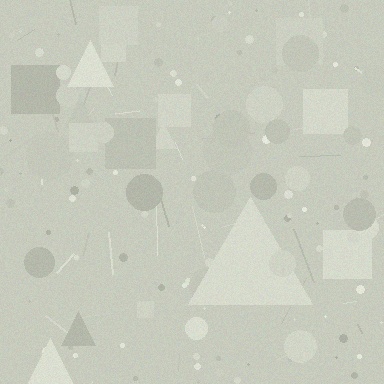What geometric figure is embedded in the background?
A triangle is embedded in the background.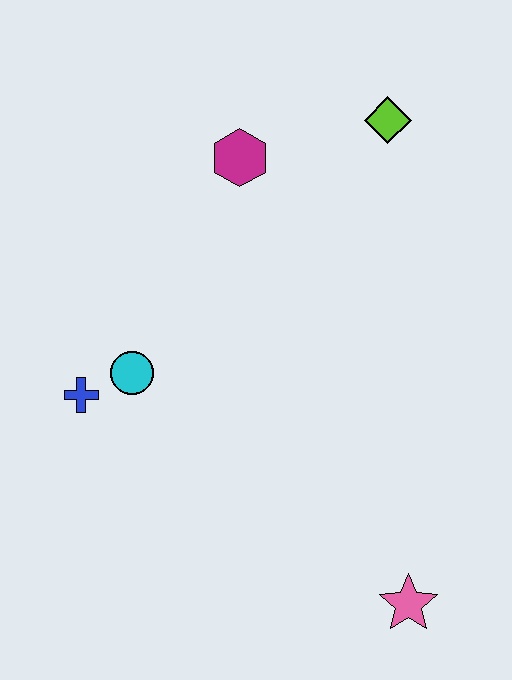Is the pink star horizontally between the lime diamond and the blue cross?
No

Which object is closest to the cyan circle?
The blue cross is closest to the cyan circle.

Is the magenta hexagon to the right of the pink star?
No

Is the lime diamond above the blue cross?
Yes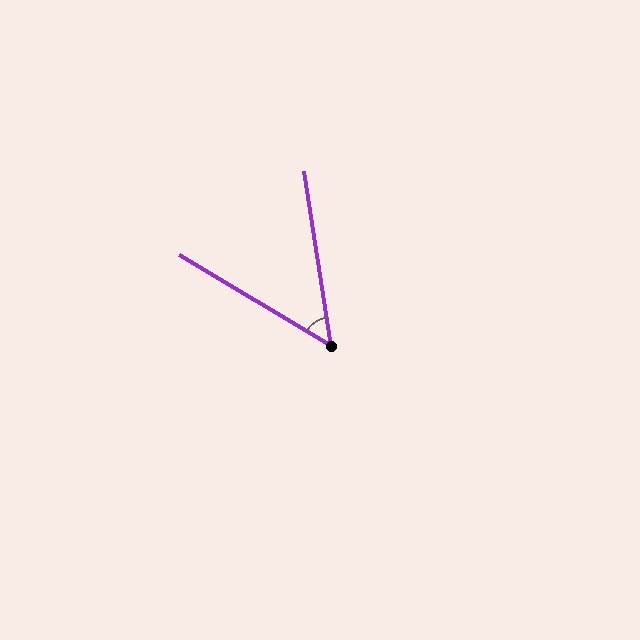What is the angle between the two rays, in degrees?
Approximately 50 degrees.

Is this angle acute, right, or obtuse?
It is acute.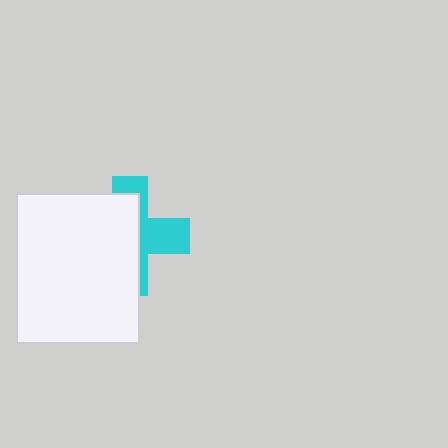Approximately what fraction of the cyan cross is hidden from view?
Roughly 59% of the cyan cross is hidden behind the white rectangle.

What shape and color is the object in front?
The object in front is a white rectangle.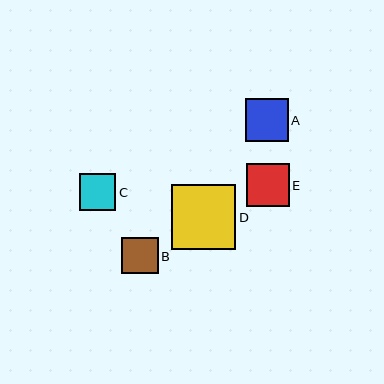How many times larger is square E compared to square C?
Square E is approximately 1.2 times the size of square C.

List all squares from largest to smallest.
From largest to smallest: D, A, E, C, B.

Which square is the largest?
Square D is the largest with a size of approximately 64 pixels.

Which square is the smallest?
Square B is the smallest with a size of approximately 37 pixels.